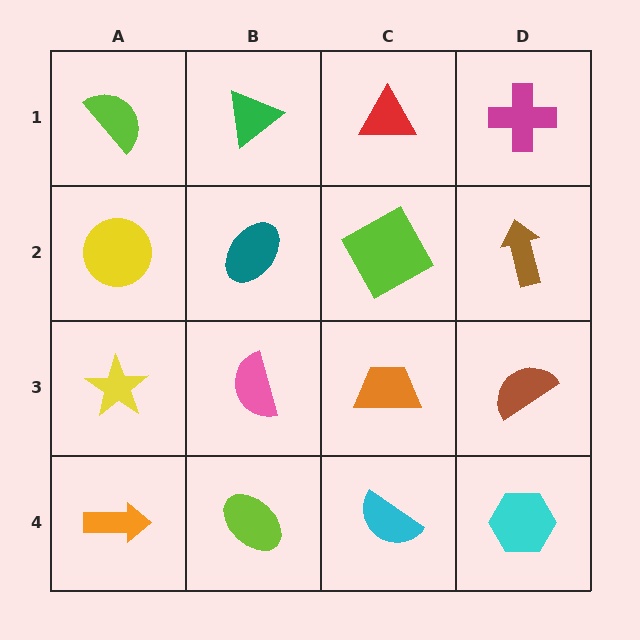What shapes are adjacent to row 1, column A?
A yellow circle (row 2, column A), a green triangle (row 1, column B).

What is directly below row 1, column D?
A brown arrow.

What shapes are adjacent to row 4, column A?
A yellow star (row 3, column A), a lime ellipse (row 4, column B).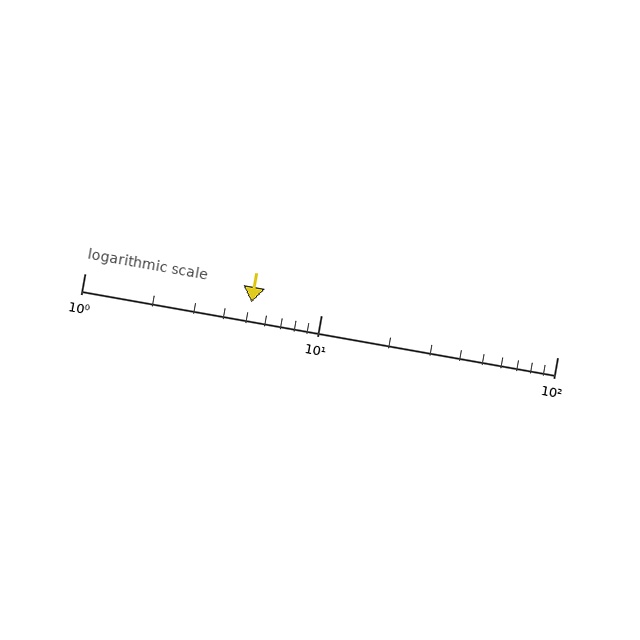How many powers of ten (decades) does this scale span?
The scale spans 2 decades, from 1 to 100.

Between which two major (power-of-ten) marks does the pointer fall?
The pointer is between 1 and 10.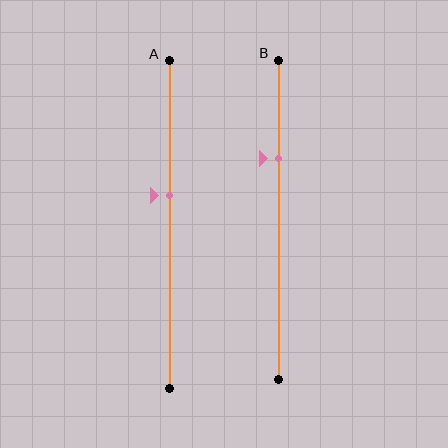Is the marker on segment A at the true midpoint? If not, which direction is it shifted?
No, the marker on segment A is shifted upward by about 9% of the segment length.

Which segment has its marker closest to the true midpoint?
Segment A has its marker closest to the true midpoint.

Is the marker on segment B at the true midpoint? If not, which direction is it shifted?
No, the marker on segment B is shifted upward by about 19% of the segment length.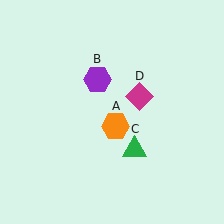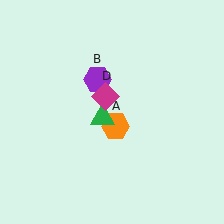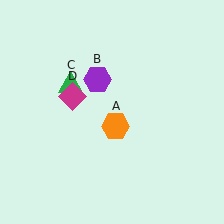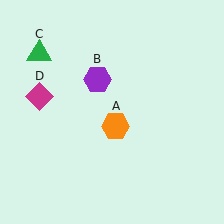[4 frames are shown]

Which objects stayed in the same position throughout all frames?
Orange hexagon (object A) and purple hexagon (object B) remained stationary.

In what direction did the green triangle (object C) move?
The green triangle (object C) moved up and to the left.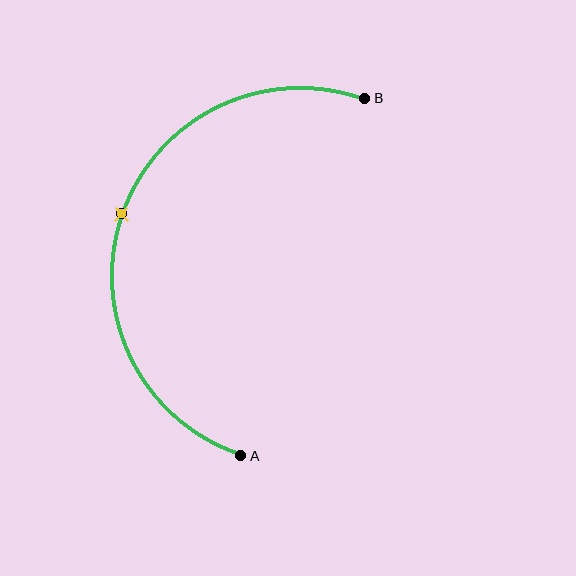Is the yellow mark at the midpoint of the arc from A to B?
Yes. The yellow mark lies on the arc at equal arc-length from both A and B — it is the arc midpoint.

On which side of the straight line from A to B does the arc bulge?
The arc bulges to the left of the straight line connecting A and B.